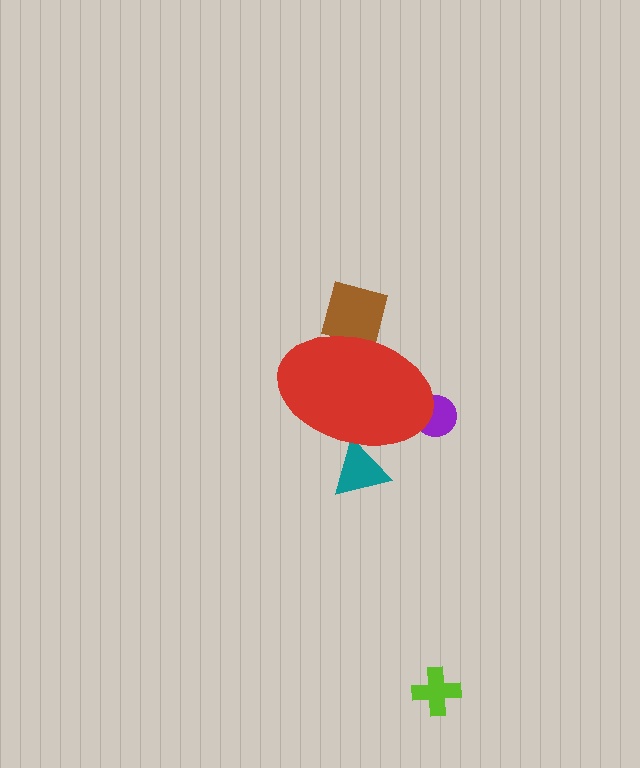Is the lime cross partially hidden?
No, the lime cross is fully visible.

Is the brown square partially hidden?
Yes, the brown square is partially hidden behind the red ellipse.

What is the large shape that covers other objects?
A red ellipse.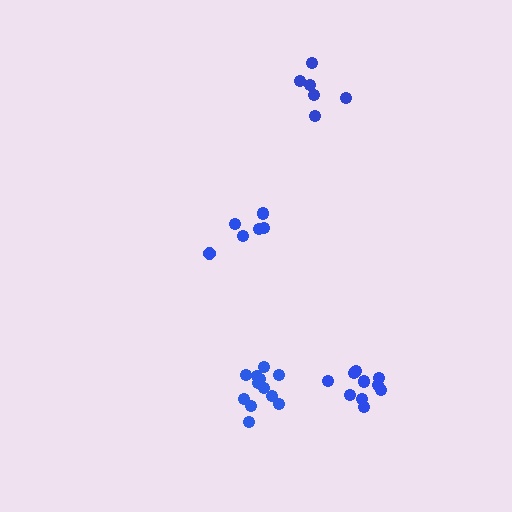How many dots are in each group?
Group 1: 10 dots, Group 2: 12 dots, Group 3: 6 dots, Group 4: 6 dots (34 total).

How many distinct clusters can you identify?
There are 4 distinct clusters.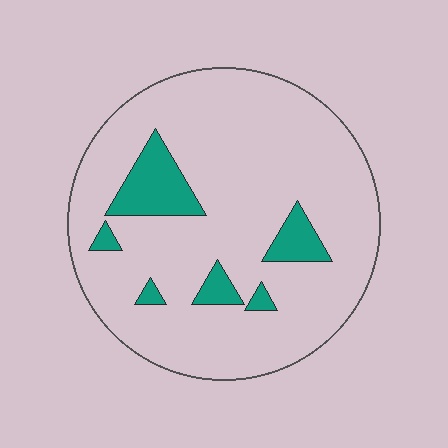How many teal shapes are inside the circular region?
6.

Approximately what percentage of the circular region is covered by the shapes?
Approximately 10%.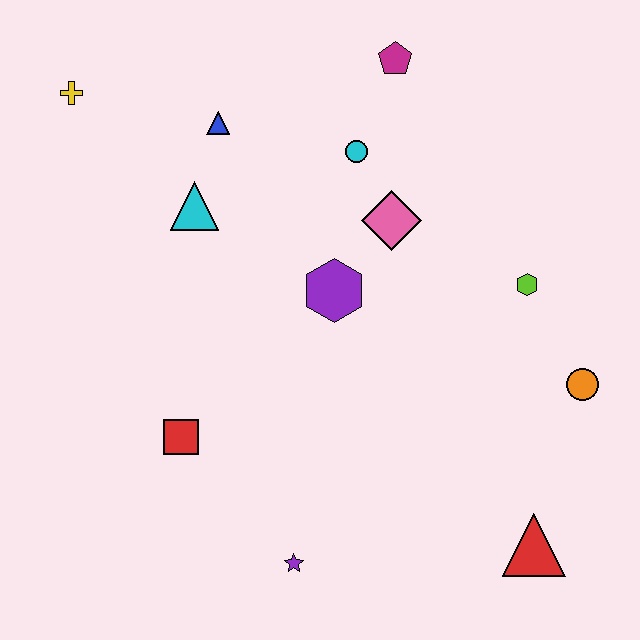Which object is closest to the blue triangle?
The cyan triangle is closest to the blue triangle.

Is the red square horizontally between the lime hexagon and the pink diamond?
No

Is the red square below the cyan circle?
Yes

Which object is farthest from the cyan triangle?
The red triangle is farthest from the cyan triangle.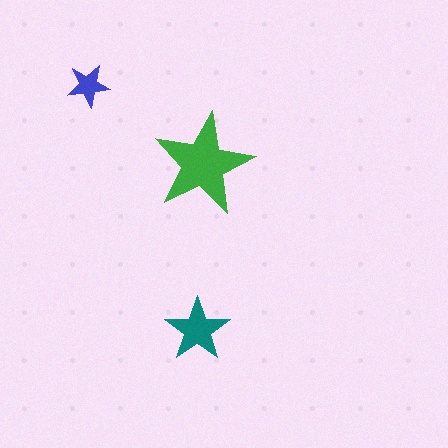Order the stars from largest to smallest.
the green one, the teal one, the blue one.